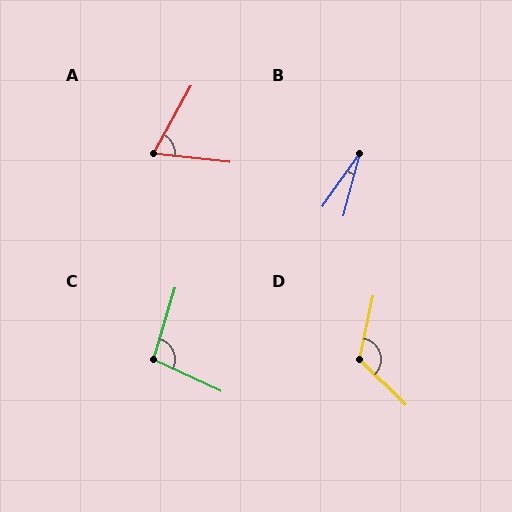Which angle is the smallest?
B, at approximately 20 degrees.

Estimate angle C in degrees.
Approximately 99 degrees.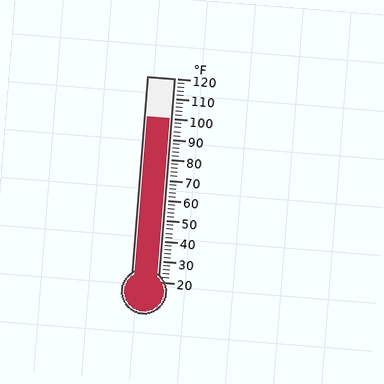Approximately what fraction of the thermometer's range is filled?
The thermometer is filled to approximately 80% of its range.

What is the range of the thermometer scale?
The thermometer scale ranges from 20°F to 120°F.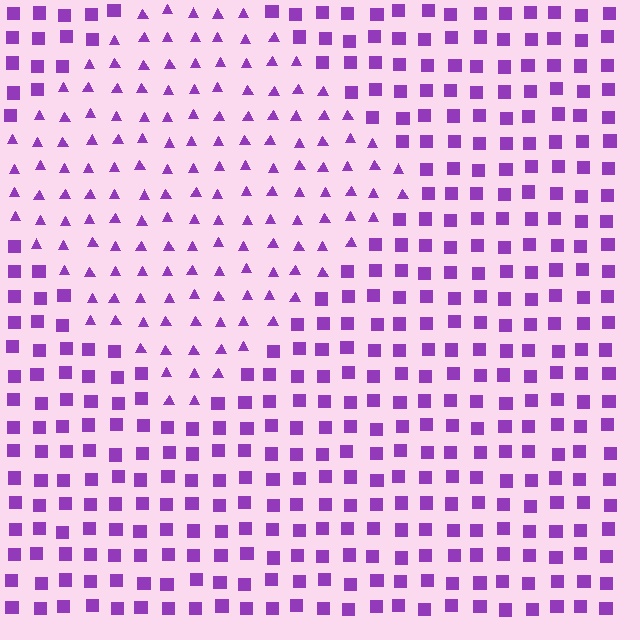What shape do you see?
I see a diamond.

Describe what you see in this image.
The image is filled with small purple elements arranged in a uniform grid. A diamond-shaped region contains triangles, while the surrounding area contains squares. The boundary is defined purely by the change in element shape.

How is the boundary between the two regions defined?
The boundary is defined by a change in element shape: triangles inside vs. squares outside. All elements share the same color and spacing.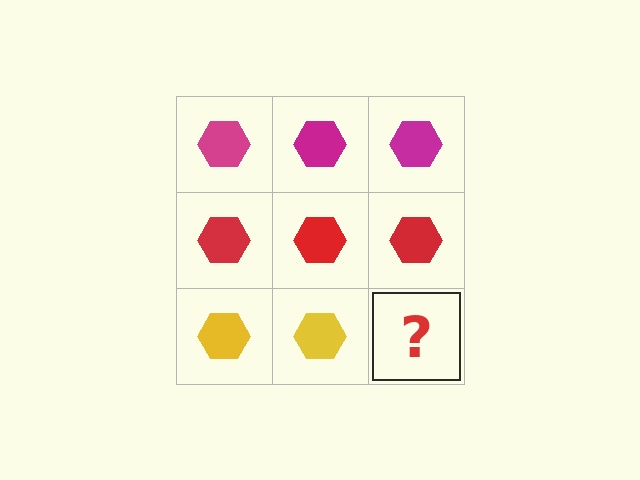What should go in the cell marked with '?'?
The missing cell should contain a yellow hexagon.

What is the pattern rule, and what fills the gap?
The rule is that each row has a consistent color. The gap should be filled with a yellow hexagon.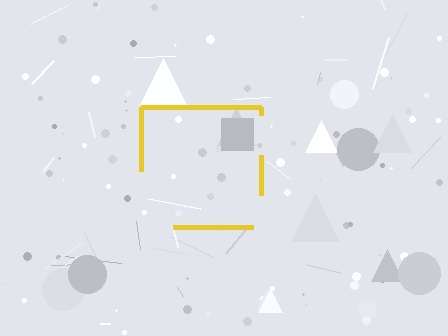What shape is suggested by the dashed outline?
The dashed outline suggests a square.